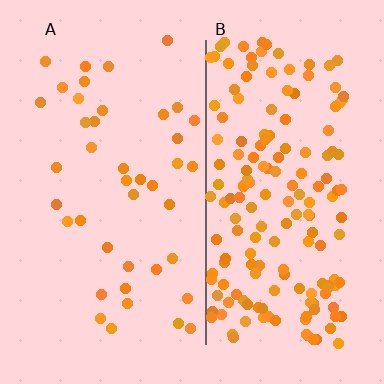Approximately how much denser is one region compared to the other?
Approximately 4.2× — region B over region A.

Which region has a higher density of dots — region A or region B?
B (the right).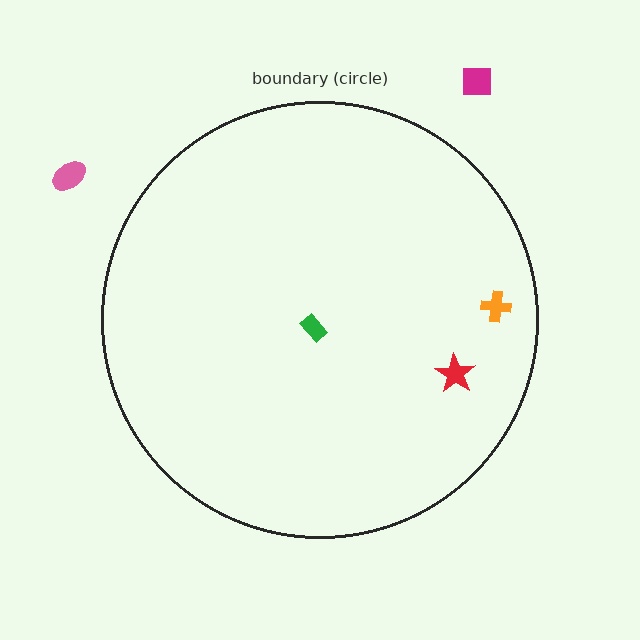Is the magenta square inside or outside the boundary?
Outside.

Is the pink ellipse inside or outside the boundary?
Outside.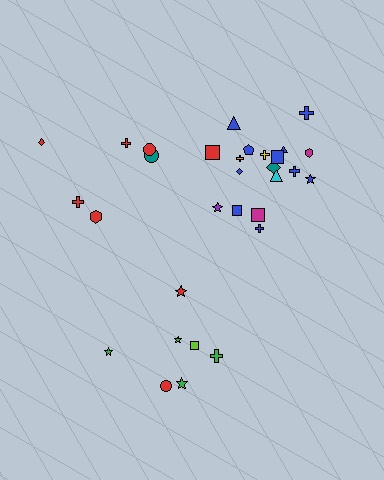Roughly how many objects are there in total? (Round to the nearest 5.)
Roughly 30 objects in total.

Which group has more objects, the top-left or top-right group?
The top-right group.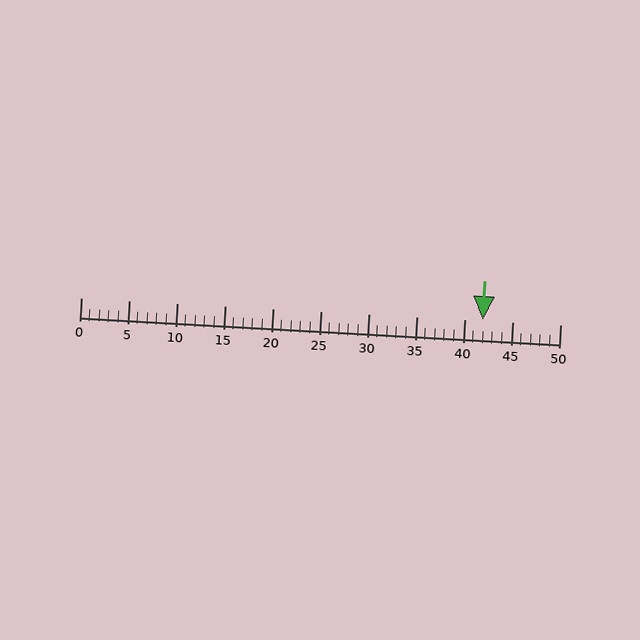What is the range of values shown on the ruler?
The ruler shows values from 0 to 50.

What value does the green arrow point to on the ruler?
The green arrow points to approximately 42.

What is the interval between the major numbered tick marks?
The major tick marks are spaced 5 units apart.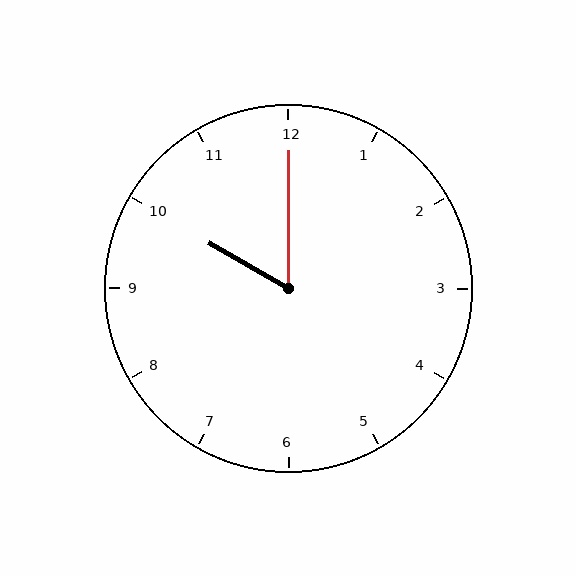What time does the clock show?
10:00.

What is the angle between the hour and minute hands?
Approximately 60 degrees.